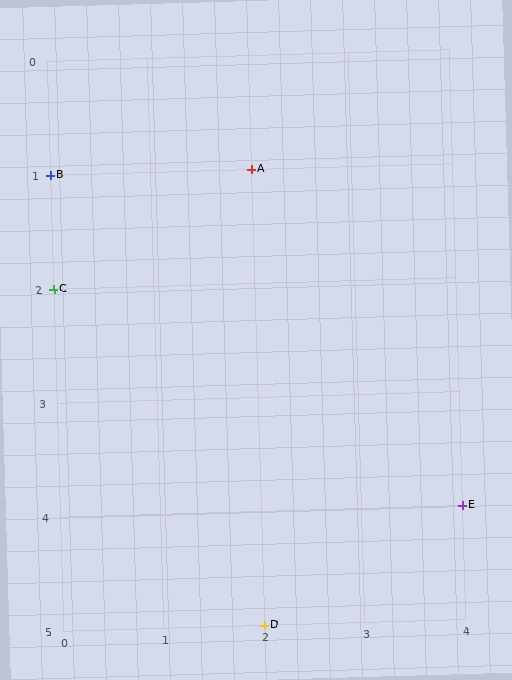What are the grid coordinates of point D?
Point D is at grid coordinates (2, 5).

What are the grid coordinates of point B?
Point B is at grid coordinates (0, 1).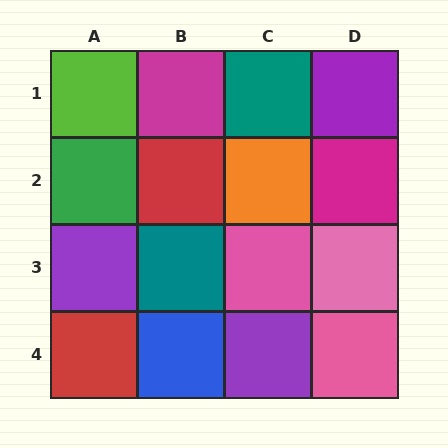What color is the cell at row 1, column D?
Purple.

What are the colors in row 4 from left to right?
Red, blue, purple, pink.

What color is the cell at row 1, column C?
Teal.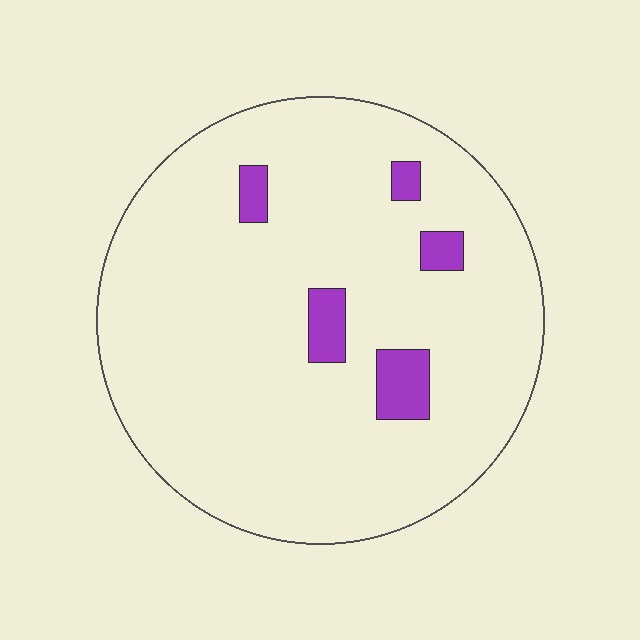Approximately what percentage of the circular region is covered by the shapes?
Approximately 5%.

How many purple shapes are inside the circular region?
5.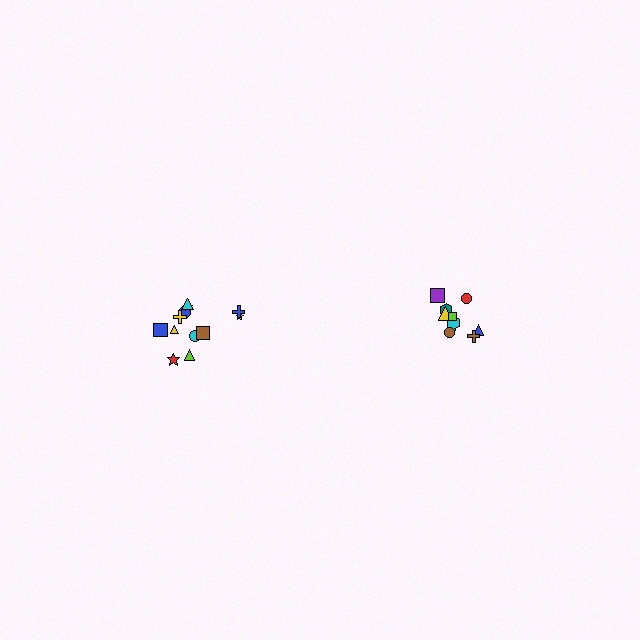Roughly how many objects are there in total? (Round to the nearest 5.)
Roughly 20 objects in total.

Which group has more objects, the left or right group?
The left group.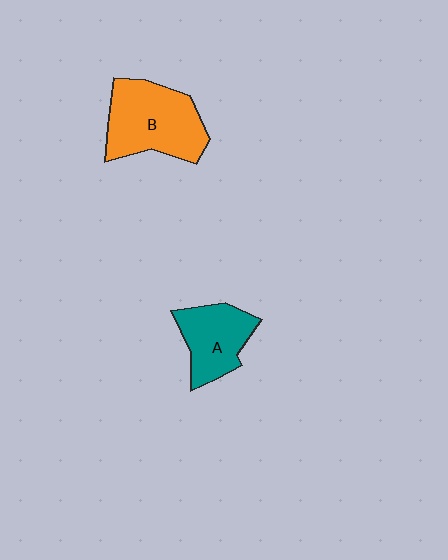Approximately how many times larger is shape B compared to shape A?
Approximately 1.4 times.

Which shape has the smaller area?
Shape A (teal).